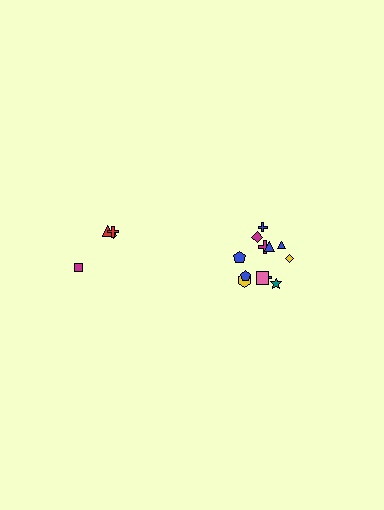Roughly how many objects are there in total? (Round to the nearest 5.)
Roughly 15 objects in total.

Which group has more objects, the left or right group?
The right group.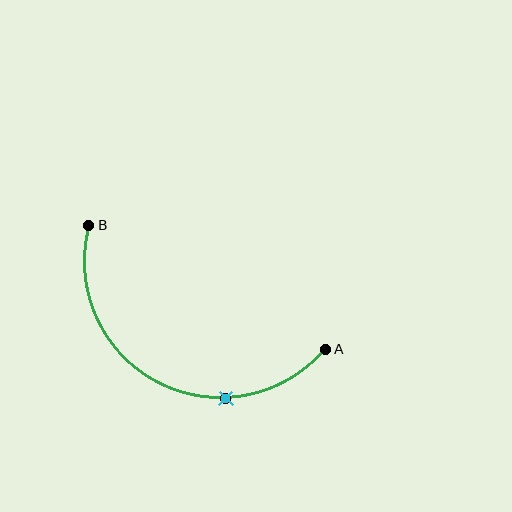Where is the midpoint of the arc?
The arc midpoint is the point on the curve farthest from the straight line joining A and B. It sits below that line.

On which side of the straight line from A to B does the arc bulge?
The arc bulges below the straight line connecting A and B.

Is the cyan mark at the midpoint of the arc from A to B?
No. The cyan mark lies on the arc but is closer to endpoint A. The arc midpoint would be at the point on the curve equidistant along the arc from both A and B.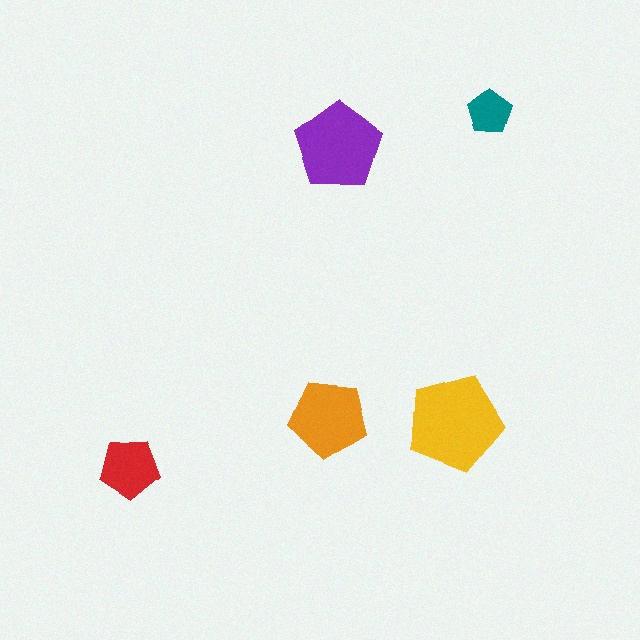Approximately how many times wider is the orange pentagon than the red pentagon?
About 1.5 times wider.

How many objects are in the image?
There are 5 objects in the image.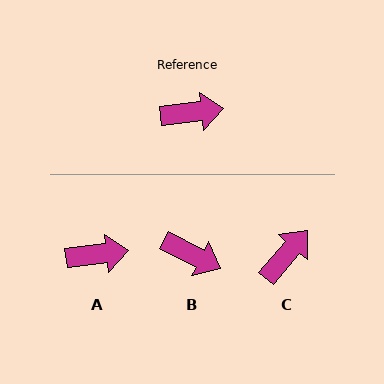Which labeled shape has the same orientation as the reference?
A.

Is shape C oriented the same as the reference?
No, it is off by about 42 degrees.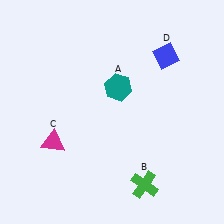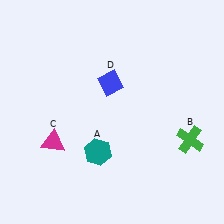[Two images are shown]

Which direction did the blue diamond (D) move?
The blue diamond (D) moved left.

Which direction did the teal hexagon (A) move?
The teal hexagon (A) moved down.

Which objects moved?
The objects that moved are: the teal hexagon (A), the green cross (B), the blue diamond (D).